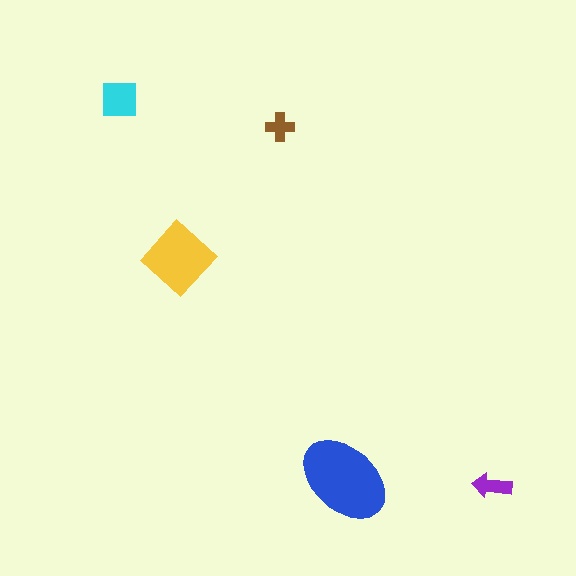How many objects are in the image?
There are 5 objects in the image.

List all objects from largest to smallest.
The blue ellipse, the yellow diamond, the cyan square, the purple arrow, the brown cross.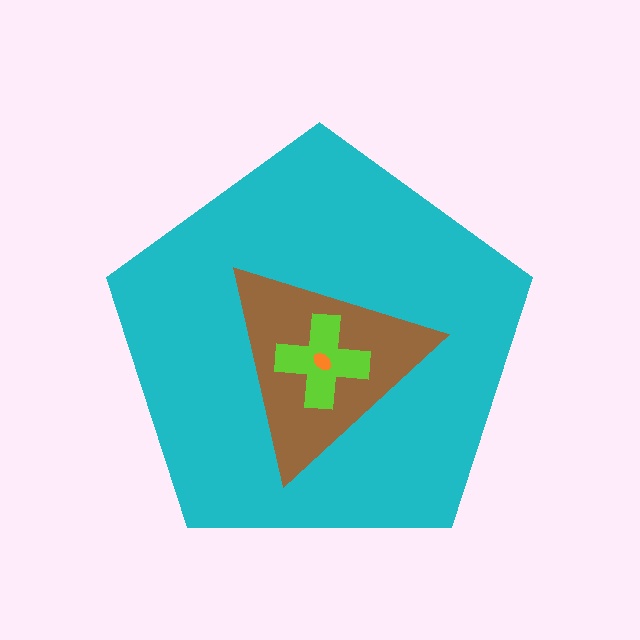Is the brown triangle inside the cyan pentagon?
Yes.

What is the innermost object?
The orange ellipse.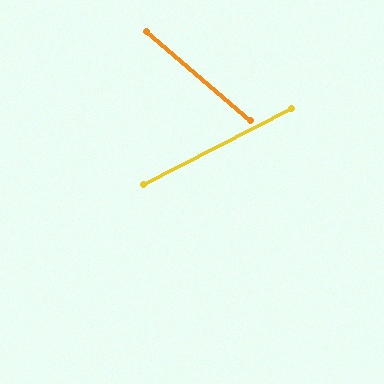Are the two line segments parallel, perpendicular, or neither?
Neither parallel nor perpendicular — they differ by about 68°.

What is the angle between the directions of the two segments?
Approximately 68 degrees.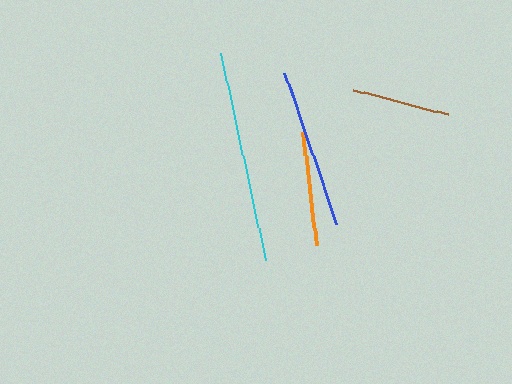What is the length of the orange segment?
The orange segment is approximately 114 pixels long.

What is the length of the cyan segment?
The cyan segment is approximately 211 pixels long.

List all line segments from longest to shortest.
From longest to shortest: cyan, blue, orange, brown.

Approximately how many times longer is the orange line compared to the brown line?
The orange line is approximately 1.2 times the length of the brown line.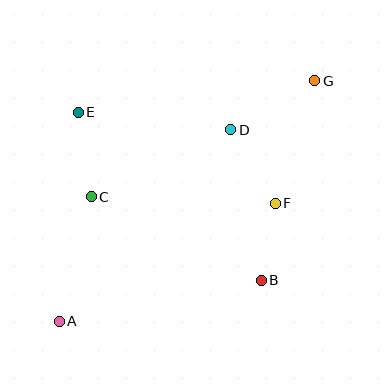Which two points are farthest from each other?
Points A and G are farthest from each other.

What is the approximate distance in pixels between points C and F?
The distance between C and F is approximately 184 pixels.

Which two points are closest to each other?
Points B and F are closest to each other.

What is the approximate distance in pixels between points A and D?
The distance between A and D is approximately 257 pixels.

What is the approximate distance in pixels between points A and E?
The distance between A and E is approximately 210 pixels.